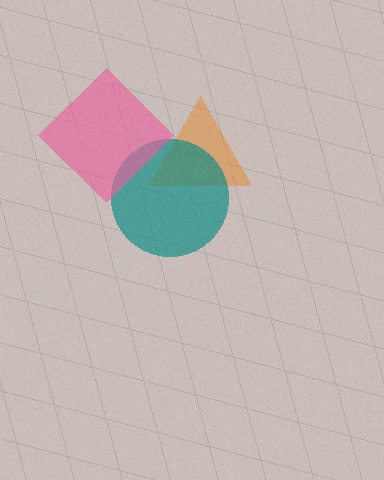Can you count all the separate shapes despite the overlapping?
Yes, there are 3 separate shapes.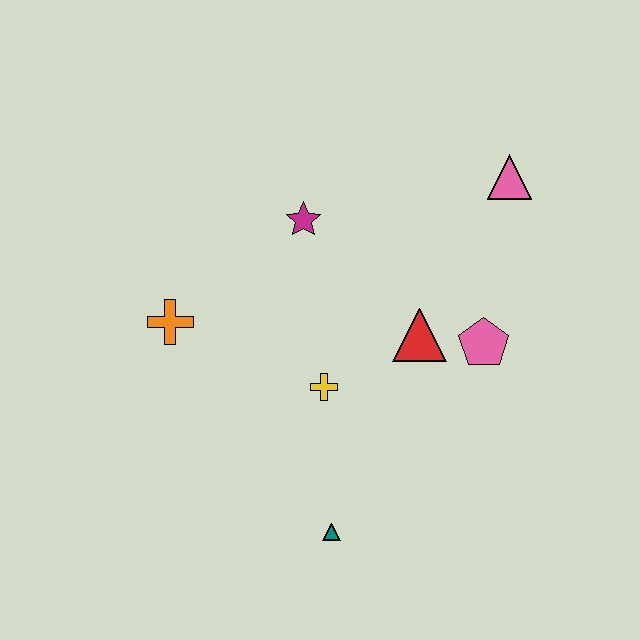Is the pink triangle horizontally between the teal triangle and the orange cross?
No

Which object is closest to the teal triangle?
The yellow cross is closest to the teal triangle.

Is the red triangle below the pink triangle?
Yes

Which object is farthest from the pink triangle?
The teal triangle is farthest from the pink triangle.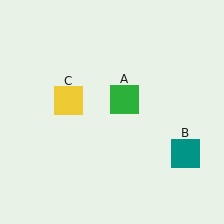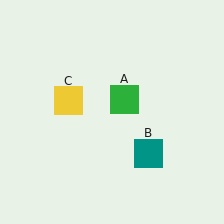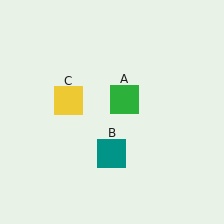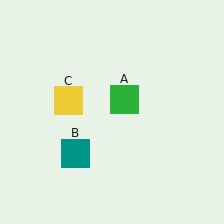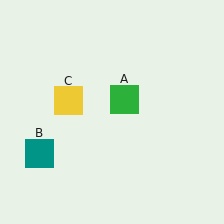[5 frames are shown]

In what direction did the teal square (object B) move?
The teal square (object B) moved left.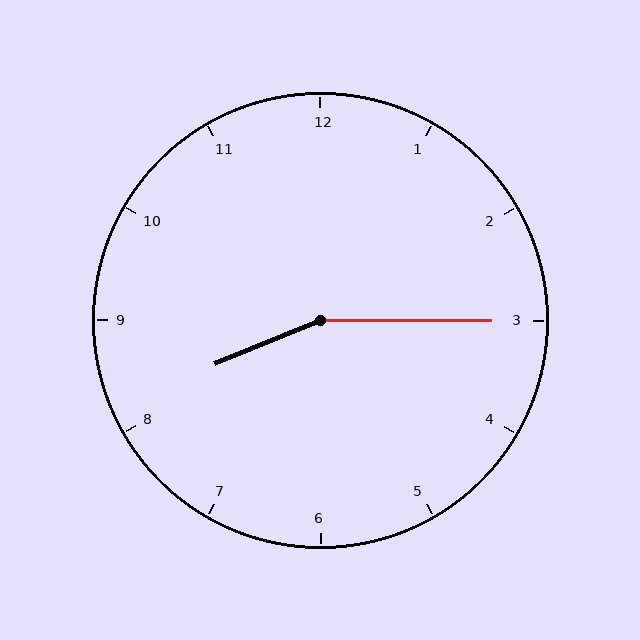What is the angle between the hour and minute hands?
Approximately 158 degrees.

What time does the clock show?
8:15.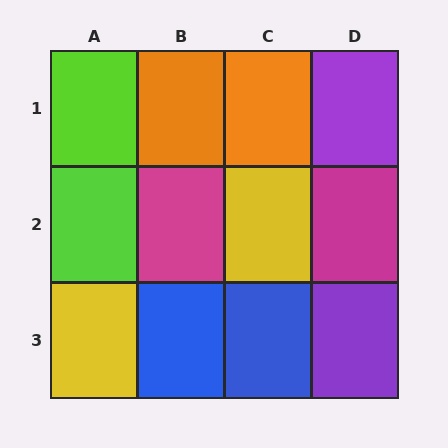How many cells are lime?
2 cells are lime.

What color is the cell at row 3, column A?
Yellow.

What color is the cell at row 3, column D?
Purple.